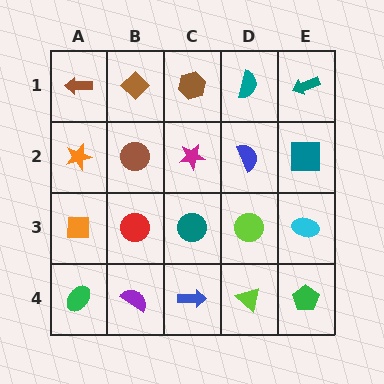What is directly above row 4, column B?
A red circle.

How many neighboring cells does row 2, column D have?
4.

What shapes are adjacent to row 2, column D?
A teal semicircle (row 1, column D), a lime circle (row 3, column D), a magenta star (row 2, column C), a teal square (row 2, column E).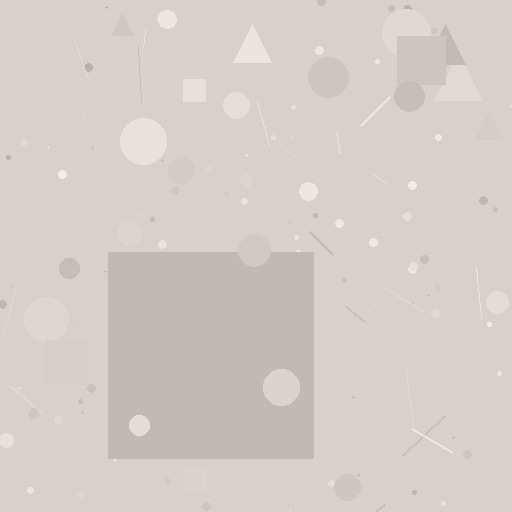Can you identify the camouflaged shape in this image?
The camouflaged shape is a square.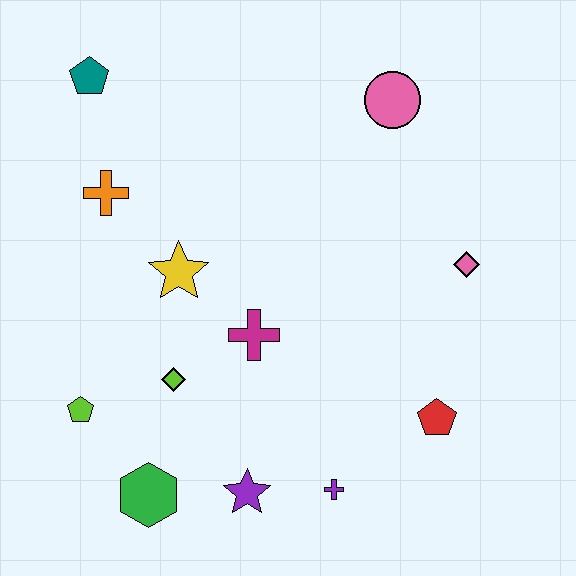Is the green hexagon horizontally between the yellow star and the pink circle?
No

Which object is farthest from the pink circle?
The green hexagon is farthest from the pink circle.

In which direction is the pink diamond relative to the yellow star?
The pink diamond is to the right of the yellow star.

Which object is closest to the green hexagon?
The purple star is closest to the green hexagon.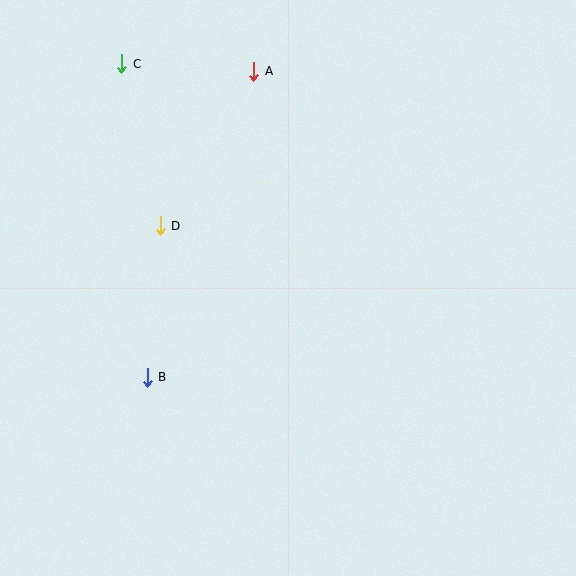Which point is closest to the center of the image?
Point D at (160, 226) is closest to the center.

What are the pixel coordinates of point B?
Point B is at (147, 377).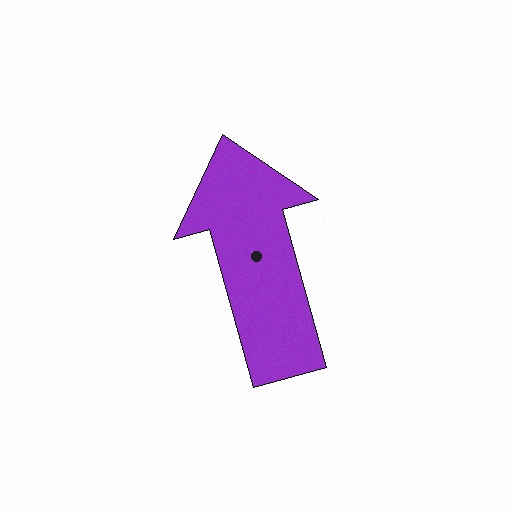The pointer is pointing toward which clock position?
Roughly 11 o'clock.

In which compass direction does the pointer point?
North.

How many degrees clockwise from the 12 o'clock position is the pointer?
Approximately 345 degrees.